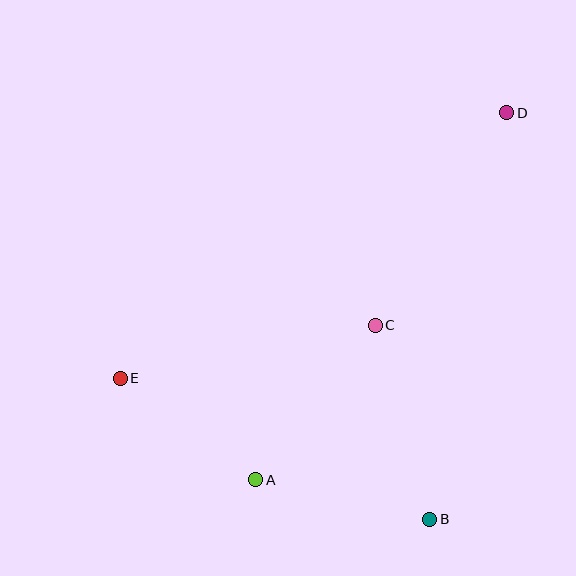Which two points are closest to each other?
Points A and E are closest to each other.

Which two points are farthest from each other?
Points D and E are farthest from each other.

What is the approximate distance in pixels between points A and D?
The distance between A and D is approximately 445 pixels.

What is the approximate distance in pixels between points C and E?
The distance between C and E is approximately 260 pixels.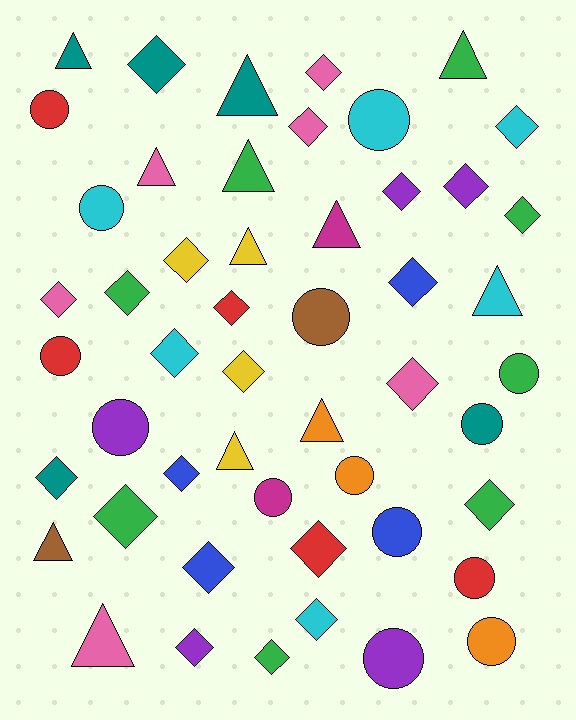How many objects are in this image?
There are 50 objects.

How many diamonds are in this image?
There are 24 diamonds.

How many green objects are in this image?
There are 8 green objects.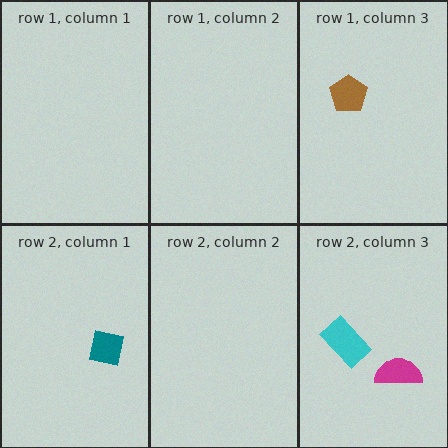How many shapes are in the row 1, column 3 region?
1.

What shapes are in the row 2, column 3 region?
The cyan rectangle, the magenta semicircle.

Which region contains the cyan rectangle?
The row 2, column 3 region.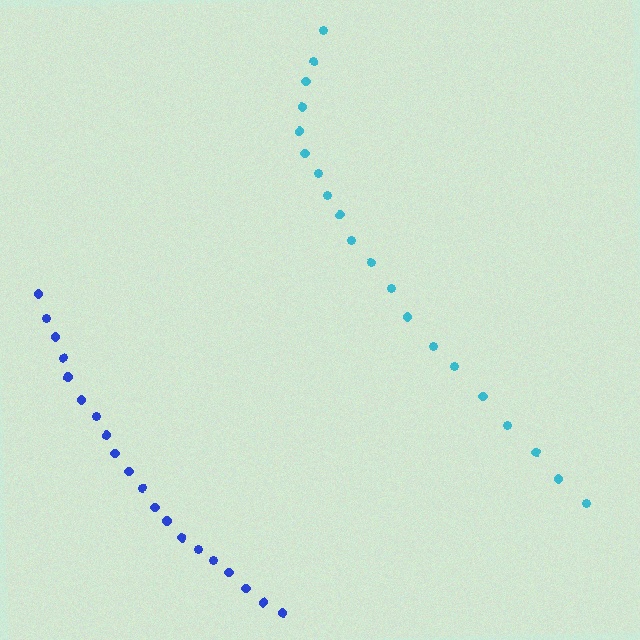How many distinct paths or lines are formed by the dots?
There are 2 distinct paths.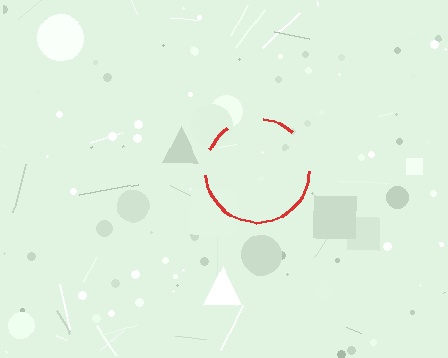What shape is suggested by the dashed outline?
The dashed outline suggests a circle.